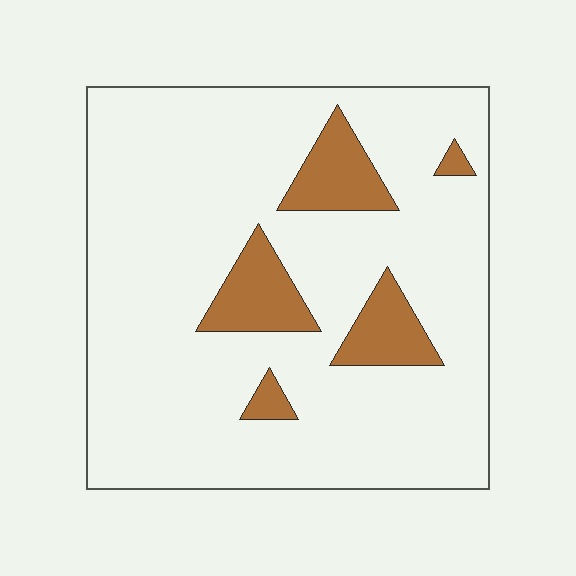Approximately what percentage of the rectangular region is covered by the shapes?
Approximately 15%.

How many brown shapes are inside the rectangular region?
5.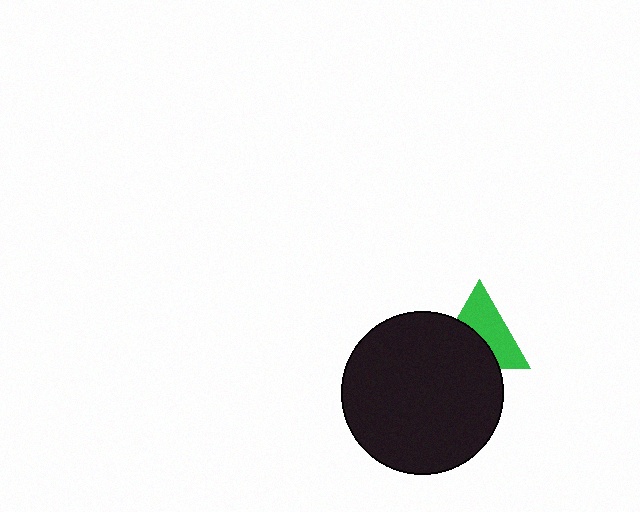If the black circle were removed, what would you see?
You would see the complete green triangle.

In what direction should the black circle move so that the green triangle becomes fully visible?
The black circle should move down. That is the shortest direction to clear the overlap and leave the green triangle fully visible.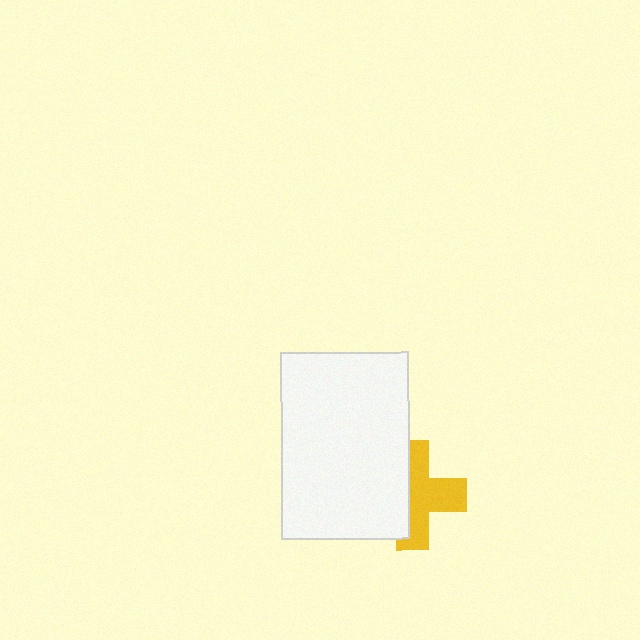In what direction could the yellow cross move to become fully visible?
The yellow cross could move right. That would shift it out from behind the white rectangle entirely.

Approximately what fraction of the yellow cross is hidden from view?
Roughly 44% of the yellow cross is hidden behind the white rectangle.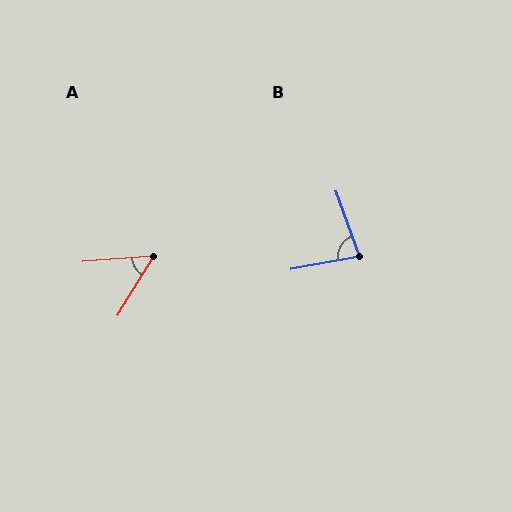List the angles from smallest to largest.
A (54°), B (80°).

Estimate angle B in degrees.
Approximately 80 degrees.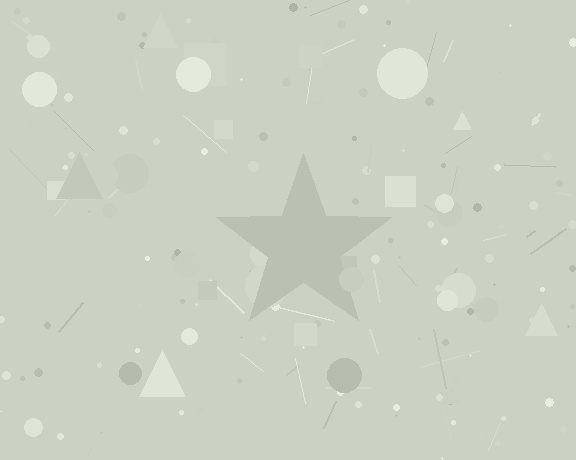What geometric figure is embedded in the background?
A star is embedded in the background.